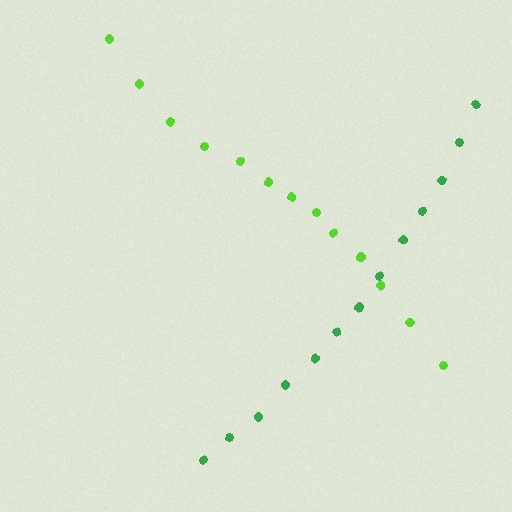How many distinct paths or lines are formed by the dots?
There are 2 distinct paths.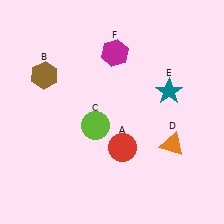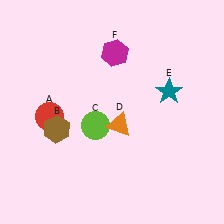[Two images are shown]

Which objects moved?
The objects that moved are: the red circle (A), the brown hexagon (B), the orange triangle (D).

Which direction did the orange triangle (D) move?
The orange triangle (D) moved left.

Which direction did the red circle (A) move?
The red circle (A) moved left.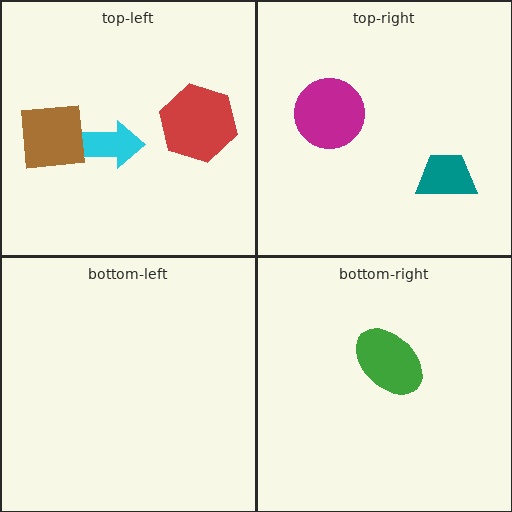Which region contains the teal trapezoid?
The top-right region.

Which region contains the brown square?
The top-left region.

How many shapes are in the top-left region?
3.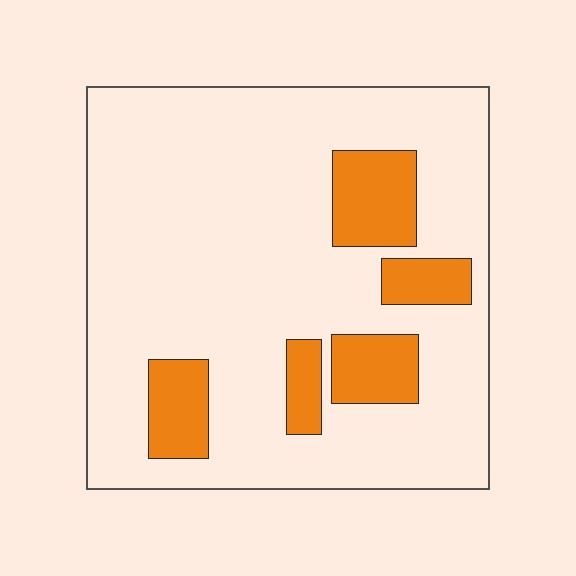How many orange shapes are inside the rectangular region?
5.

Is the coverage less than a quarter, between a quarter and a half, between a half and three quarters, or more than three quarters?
Less than a quarter.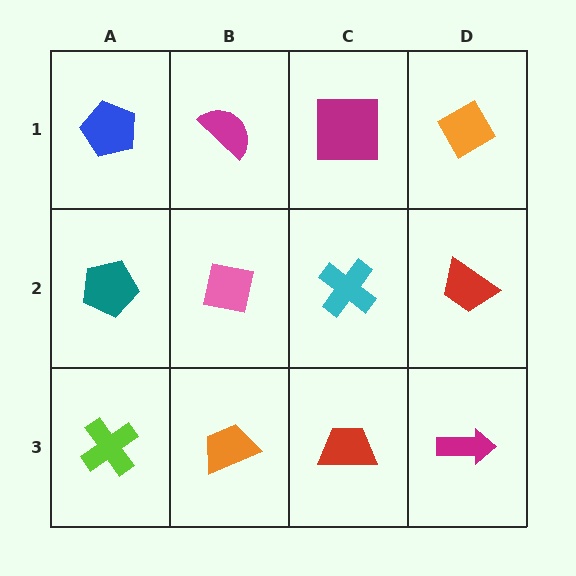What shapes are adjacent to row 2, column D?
An orange diamond (row 1, column D), a magenta arrow (row 3, column D), a cyan cross (row 2, column C).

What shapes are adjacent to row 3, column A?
A teal pentagon (row 2, column A), an orange trapezoid (row 3, column B).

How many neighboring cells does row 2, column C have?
4.